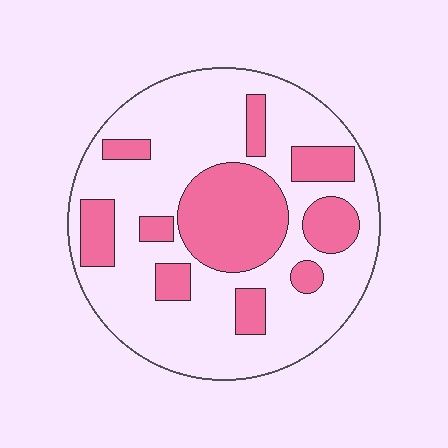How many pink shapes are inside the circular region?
10.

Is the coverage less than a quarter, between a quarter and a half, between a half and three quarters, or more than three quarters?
Between a quarter and a half.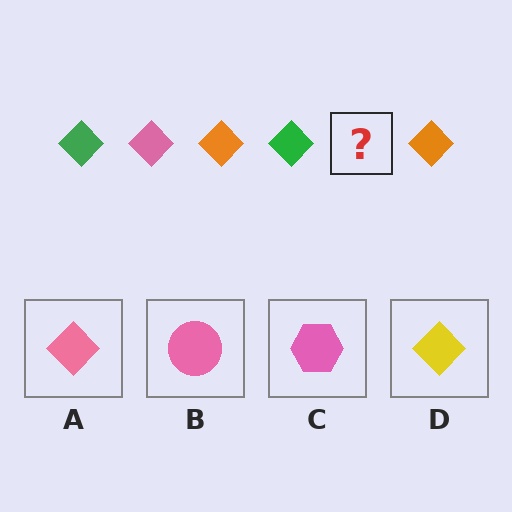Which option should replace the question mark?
Option A.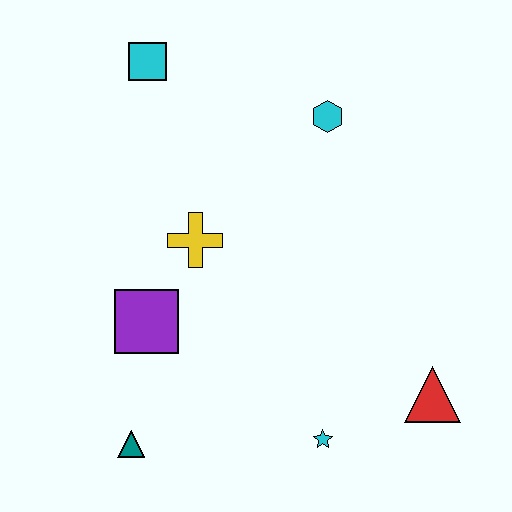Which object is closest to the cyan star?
The red triangle is closest to the cyan star.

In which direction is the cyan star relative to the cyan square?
The cyan star is below the cyan square.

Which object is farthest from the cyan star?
The cyan square is farthest from the cyan star.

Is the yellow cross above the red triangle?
Yes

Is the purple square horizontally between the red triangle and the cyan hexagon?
No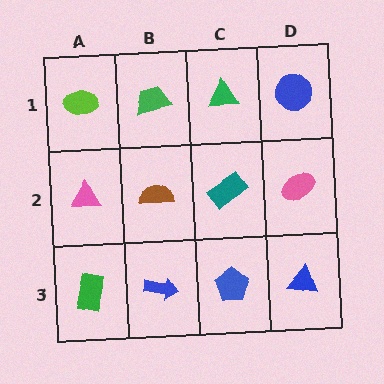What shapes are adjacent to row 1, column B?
A brown semicircle (row 2, column B), a lime ellipse (row 1, column A), a green triangle (row 1, column C).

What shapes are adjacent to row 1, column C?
A teal rectangle (row 2, column C), a green trapezoid (row 1, column B), a blue circle (row 1, column D).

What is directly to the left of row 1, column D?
A green triangle.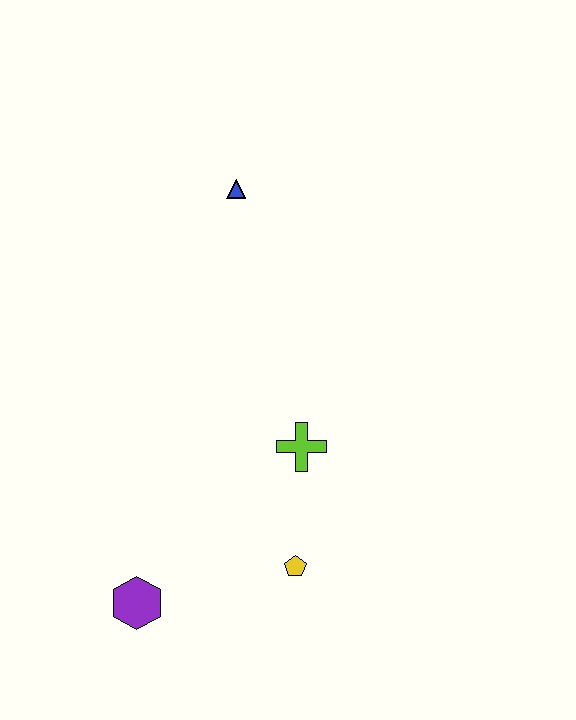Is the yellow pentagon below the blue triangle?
Yes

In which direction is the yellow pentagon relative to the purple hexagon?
The yellow pentagon is to the right of the purple hexagon.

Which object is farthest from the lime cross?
The blue triangle is farthest from the lime cross.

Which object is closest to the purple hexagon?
The yellow pentagon is closest to the purple hexagon.